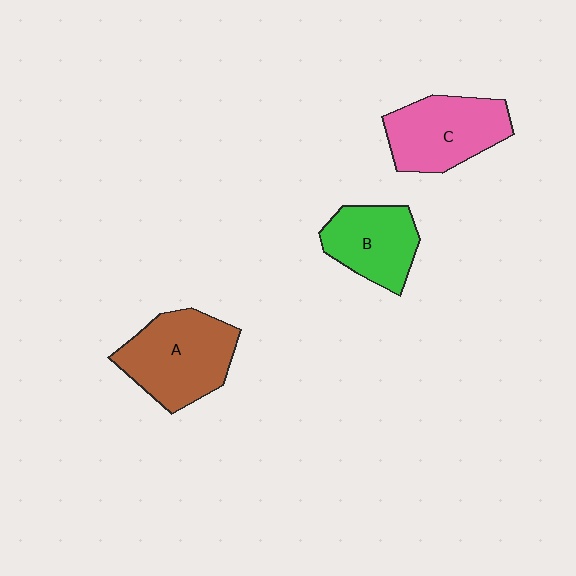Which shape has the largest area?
Shape A (brown).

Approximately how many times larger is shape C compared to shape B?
Approximately 1.2 times.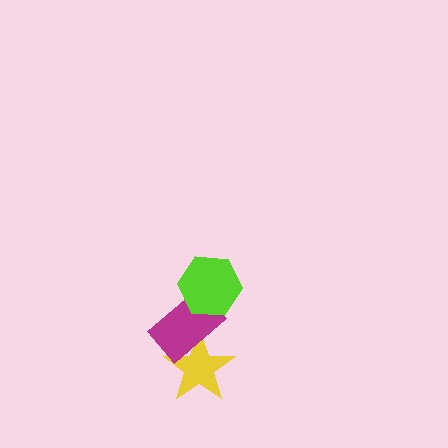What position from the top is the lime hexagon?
The lime hexagon is 1st from the top.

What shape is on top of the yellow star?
The magenta rectangle is on top of the yellow star.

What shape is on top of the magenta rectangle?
The lime hexagon is on top of the magenta rectangle.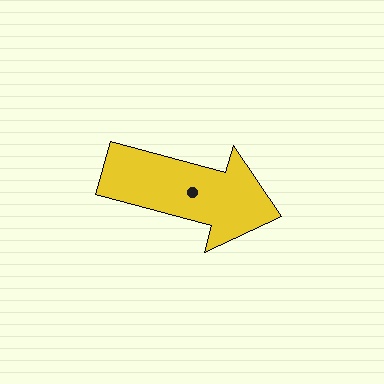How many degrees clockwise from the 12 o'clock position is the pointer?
Approximately 105 degrees.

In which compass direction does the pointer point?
East.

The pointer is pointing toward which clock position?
Roughly 4 o'clock.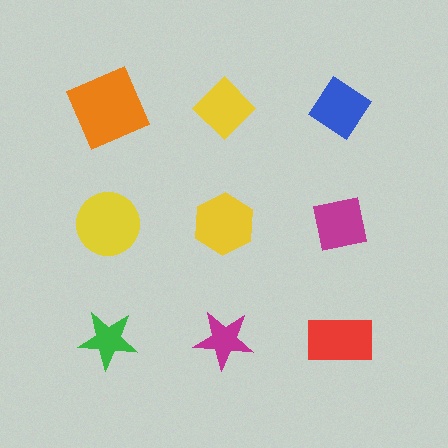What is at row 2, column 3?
A magenta square.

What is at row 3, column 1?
A green star.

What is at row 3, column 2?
A magenta star.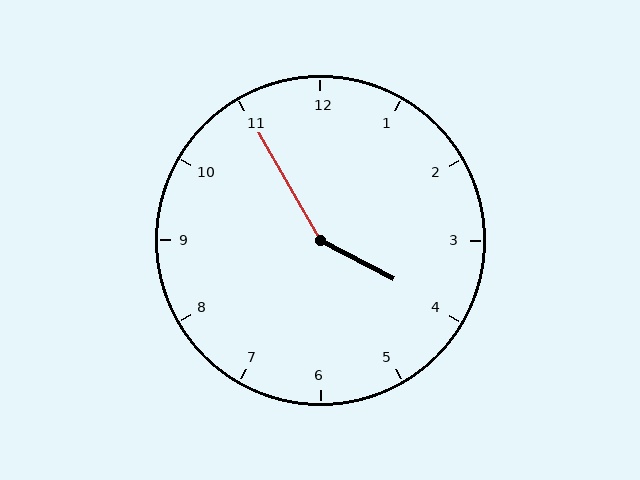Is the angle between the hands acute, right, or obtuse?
It is obtuse.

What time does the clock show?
3:55.